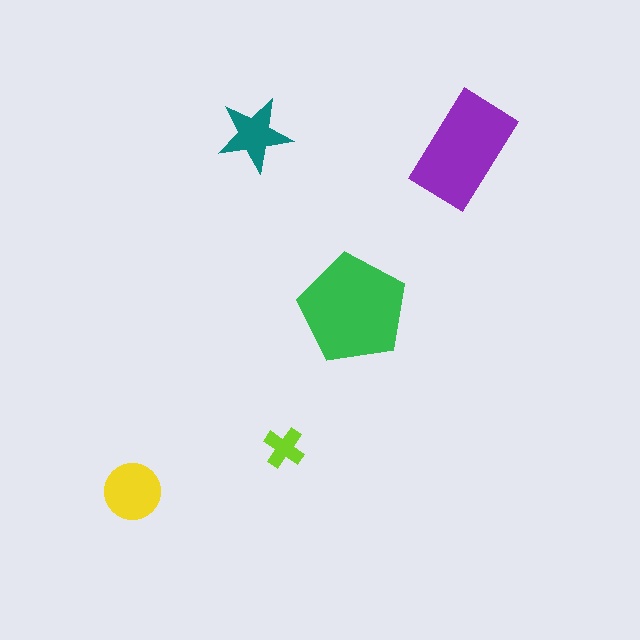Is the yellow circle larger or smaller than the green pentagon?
Smaller.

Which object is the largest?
The green pentagon.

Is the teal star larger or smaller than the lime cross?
Larger.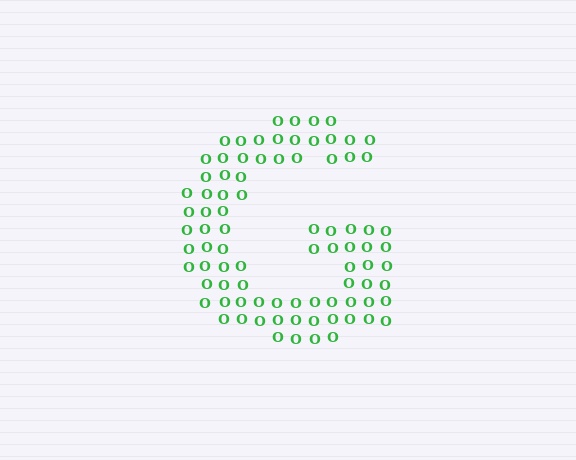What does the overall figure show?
The overall figure shows the letter G.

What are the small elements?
The small elements are letter O's.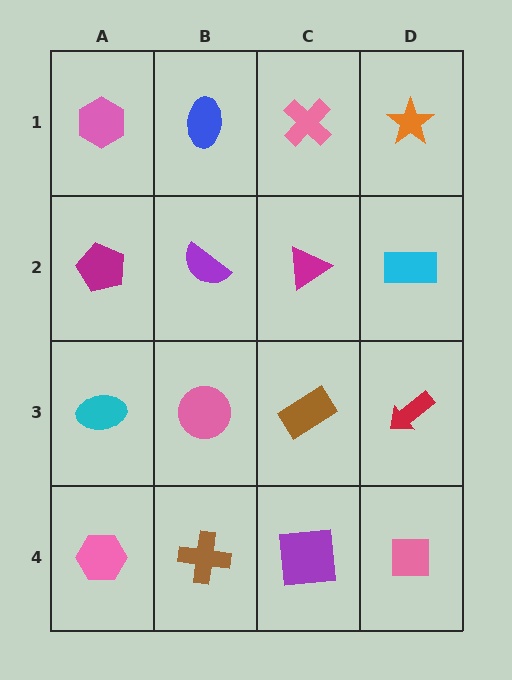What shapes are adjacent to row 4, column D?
A red arrow (row 3, column D), a purple square (row 4, column C).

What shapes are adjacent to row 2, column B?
A blue ellipse (row 1, column B), a pink circle (row 3, column B), a magenta pentagon (row 2, column A), a magenta triangle (row 2, column C).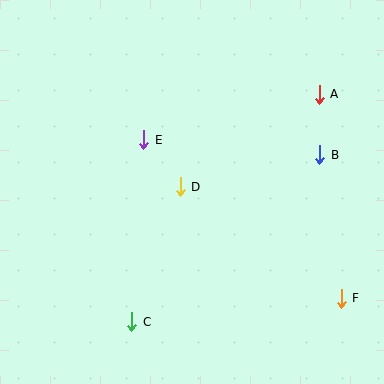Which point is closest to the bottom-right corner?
Point F is closest to the bottom-right corner.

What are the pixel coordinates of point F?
Point F is at (341, 298).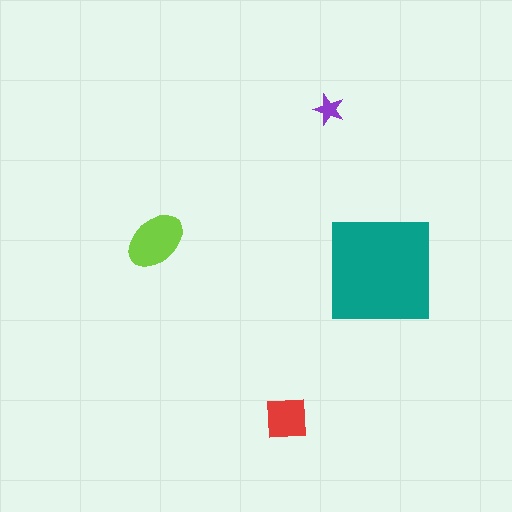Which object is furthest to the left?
The lime ellipse is leftmost.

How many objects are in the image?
There are 4 objects in the image.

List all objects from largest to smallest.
The teal square, the lime ellipse, the red square, the purple star.